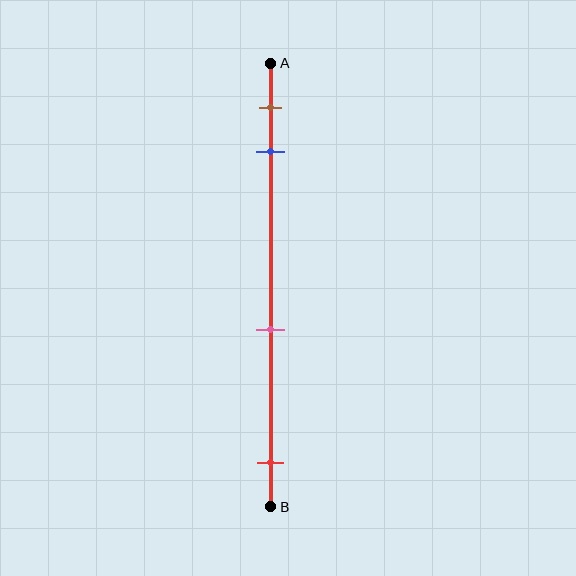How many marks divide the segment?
There are 4 marks dividing the segment.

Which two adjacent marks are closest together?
The brown and blue marks are the closest adjacent pair.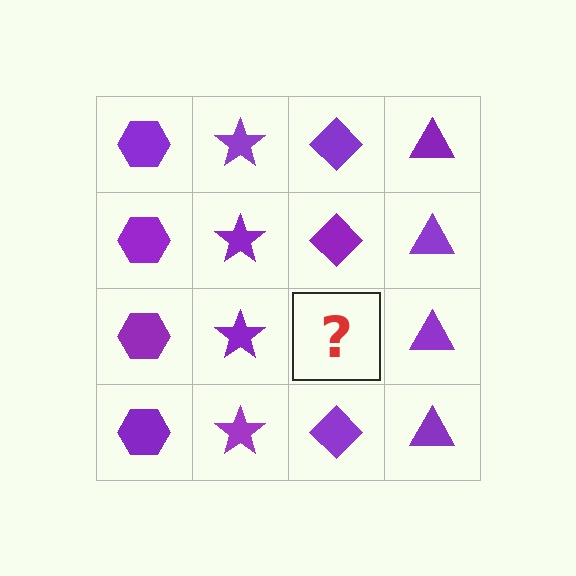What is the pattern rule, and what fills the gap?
The rule is that each column has a consistent shape. The gap should be filled with a purple diamond.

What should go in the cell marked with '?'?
The missing cell should contain a purple diamond.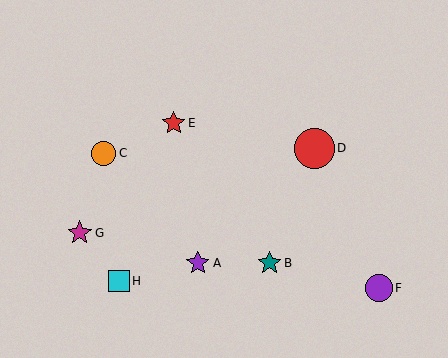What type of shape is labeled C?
Shape C is an orange circle.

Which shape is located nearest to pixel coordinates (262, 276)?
The teal star (labeled B) at (269, 263) is nearest to that location.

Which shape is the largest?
The red circle (labeled D) is the largest.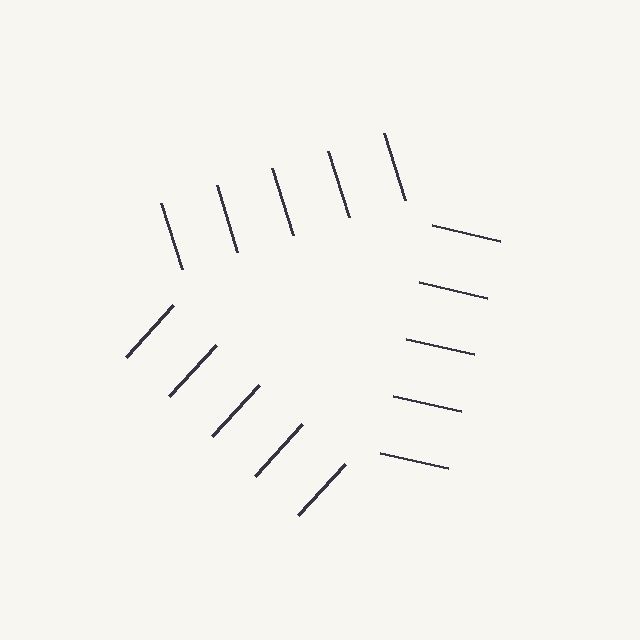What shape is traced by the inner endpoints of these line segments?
An illusory triangle — the line segments terminate on its edges but no continuous stroke is drawn.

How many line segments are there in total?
15 — 5 along each of the 3 edges.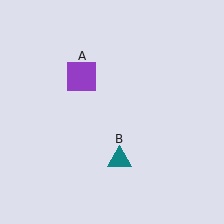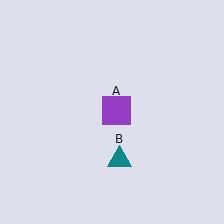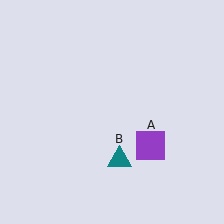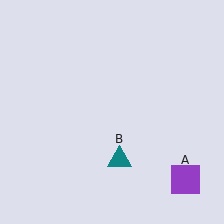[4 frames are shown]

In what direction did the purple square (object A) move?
The purple square (object A) moved down and to the right.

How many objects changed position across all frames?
1 object changed position: purple square (object A).